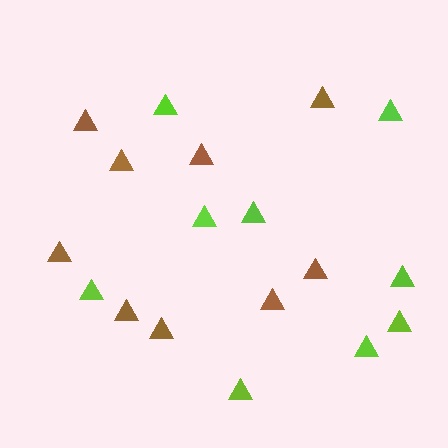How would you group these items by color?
There are 2 groups: one group of brown triangles (9) and one group of lime triangles (9).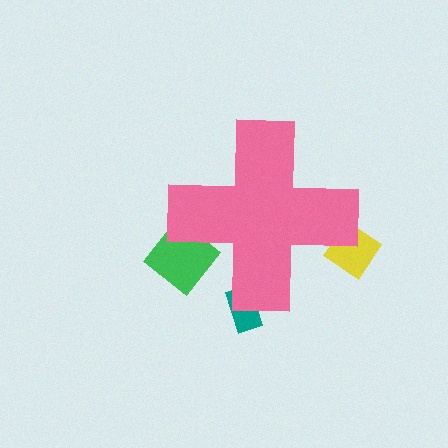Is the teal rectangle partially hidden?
Yes, the teal rectangle is partially hidden behind the pink cross.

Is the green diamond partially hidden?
Yes, the green diamond is partially hidden behind the pink cross.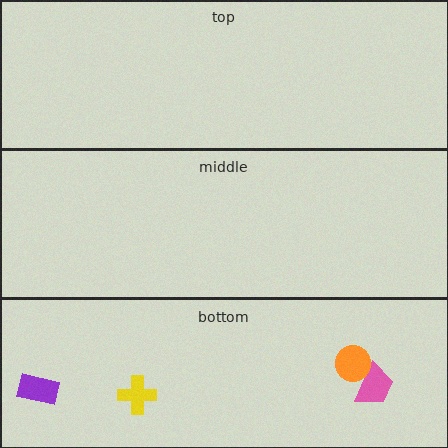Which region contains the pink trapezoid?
The bottom region.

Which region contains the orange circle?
The bottom region.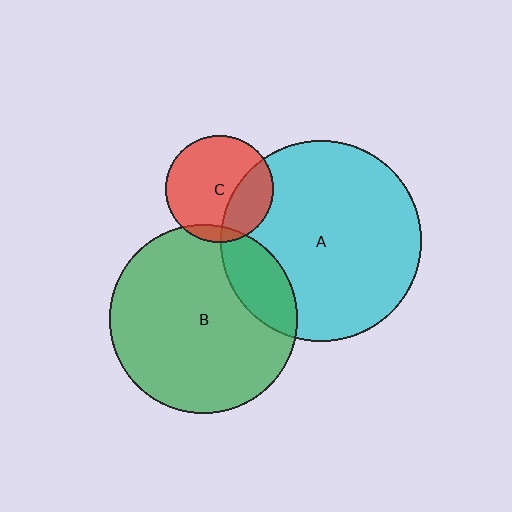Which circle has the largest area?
Circle A (cyan).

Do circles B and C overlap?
Yes.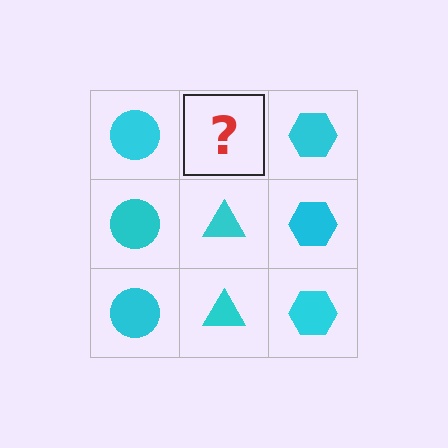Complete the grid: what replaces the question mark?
The question mark should be replaced with a cyan triangle.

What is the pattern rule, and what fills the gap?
The rule is that each column has a consistent shape. The gap should be filled with a cyan triangle.